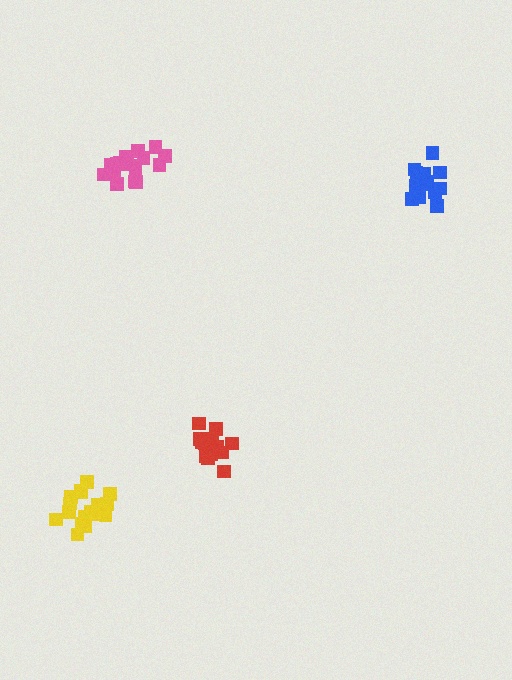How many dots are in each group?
Group 1: 15 dots, Group 2: 18 dots, Group 3: 19 dots, Group 4: 16 dots (68 total).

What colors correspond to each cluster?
The clusters are colored: blue, yellow, pink, red.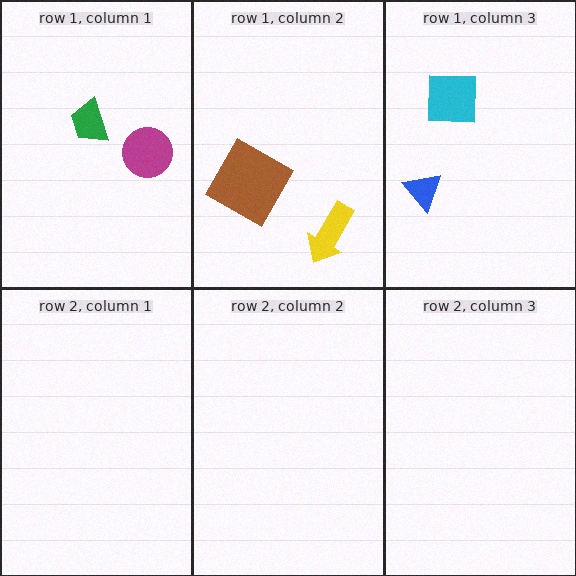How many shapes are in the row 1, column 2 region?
2.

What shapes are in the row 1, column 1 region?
The magenta circle, the green trapezoid.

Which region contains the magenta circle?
The row 1, column 1 region.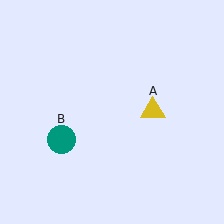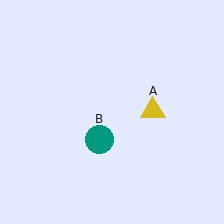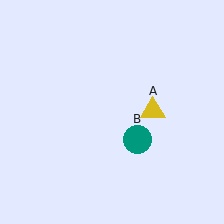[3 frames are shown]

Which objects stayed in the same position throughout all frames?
Yellow triangle (object A) remained stationary.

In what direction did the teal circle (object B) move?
The teal circle (object B) moved right.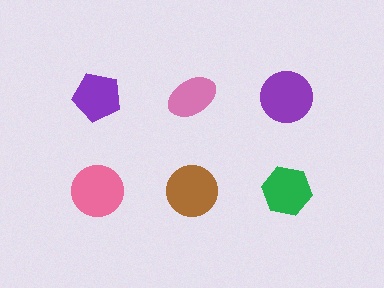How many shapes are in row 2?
3 shapes.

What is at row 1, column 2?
A pink ellipse.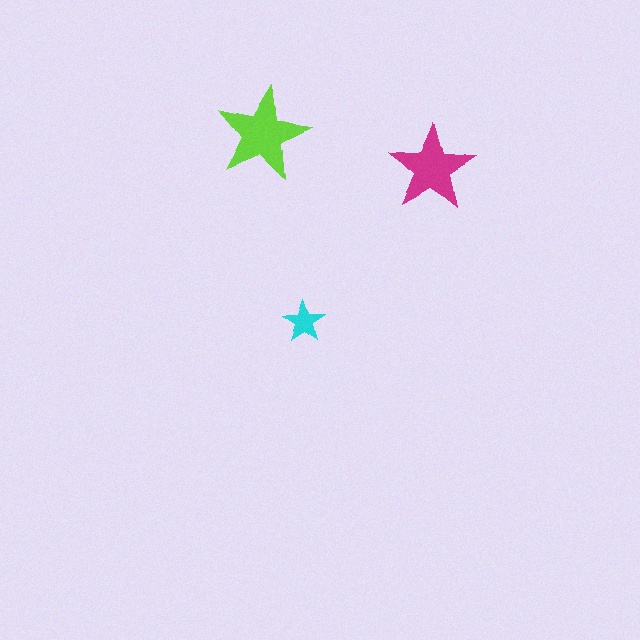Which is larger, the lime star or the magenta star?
The lime one.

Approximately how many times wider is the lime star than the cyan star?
About 2 times wider.